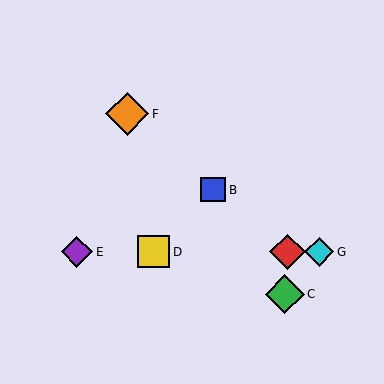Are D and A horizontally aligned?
Yes, both are at y≈252.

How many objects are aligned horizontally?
4 objects (A, D, E, G) are aligned horizontally.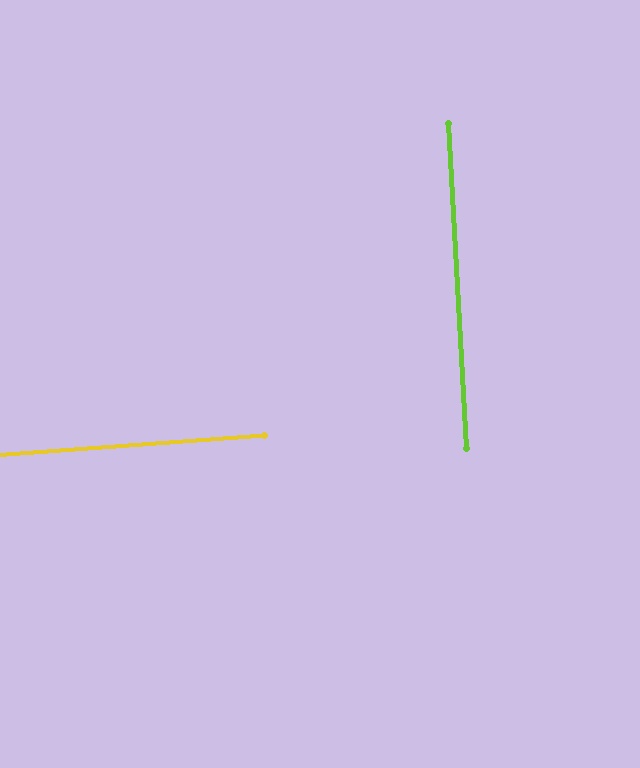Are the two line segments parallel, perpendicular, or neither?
Perpendicular — they meet at approximately 89°.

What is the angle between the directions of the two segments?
Approximately 89 degrees.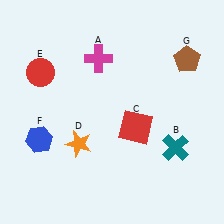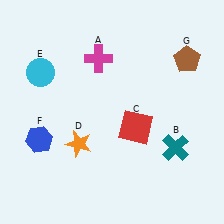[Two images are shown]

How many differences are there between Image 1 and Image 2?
There is 1 difference between the two images.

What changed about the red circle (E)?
In Image 1, E is red. In Image 2, it changed to cyan.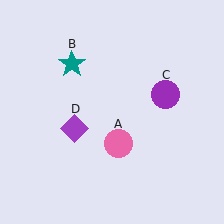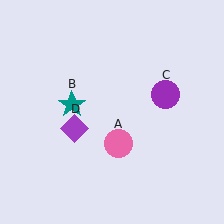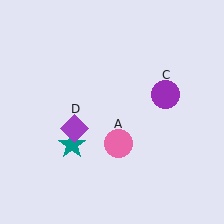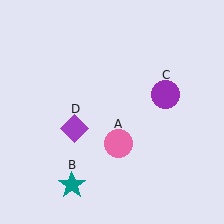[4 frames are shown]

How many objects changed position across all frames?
1 object changed position: teal star (object B).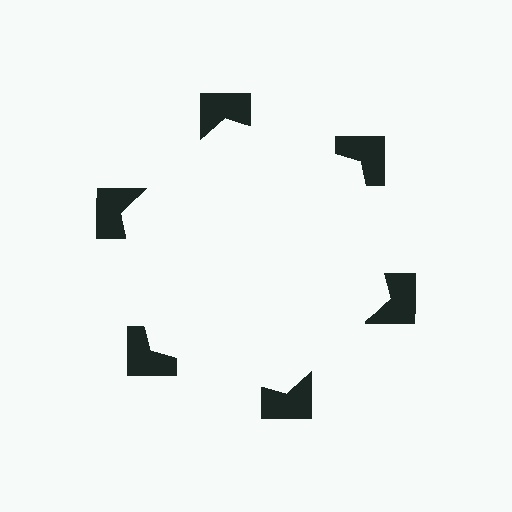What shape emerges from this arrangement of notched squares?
An illusory hexagon — its edges are inferred from the aligned wedge cuts in the notched squares, not physically drawn.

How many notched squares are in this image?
There are 6 — one at each vertex of the illusory hexagon.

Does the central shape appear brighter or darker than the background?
It typically appears slightly brighter than the background, even though no actual brightness change is drawn.